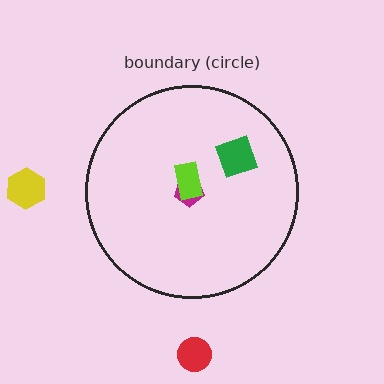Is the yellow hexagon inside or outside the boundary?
Outside.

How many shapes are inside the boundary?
3 inside, 2 outside.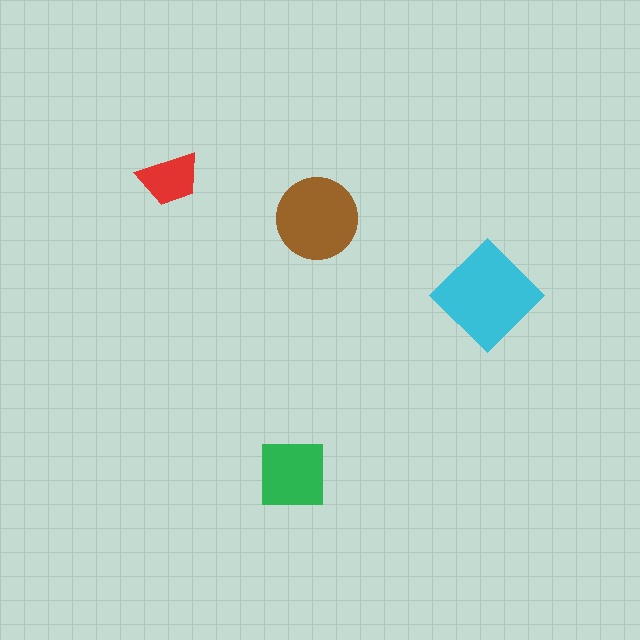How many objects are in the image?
There are 4 objects in the image.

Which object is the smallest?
The red trapezoid.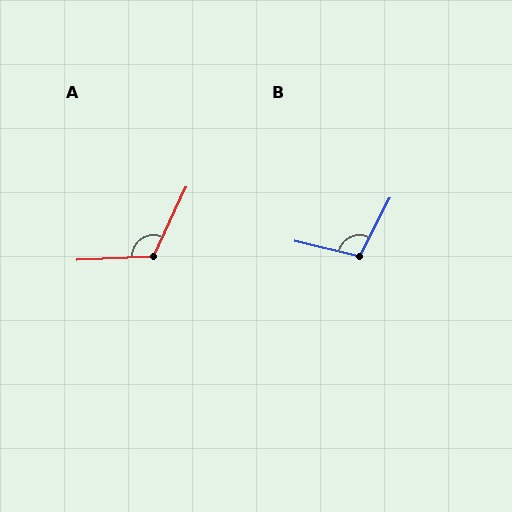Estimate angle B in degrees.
Approximately 104 degrees.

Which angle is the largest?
A, at approximately 118 degrees.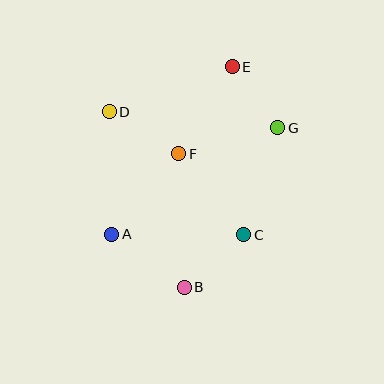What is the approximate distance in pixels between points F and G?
The distance between F and G is approximately 102 pixels.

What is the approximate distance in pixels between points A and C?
The distance between A and C is approximately 132 pixels.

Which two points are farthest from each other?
Points B and E are farthest from each other.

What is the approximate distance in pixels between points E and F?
The distance between E and F is approximately 102 pixels.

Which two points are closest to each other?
Points E and G are closest to each other.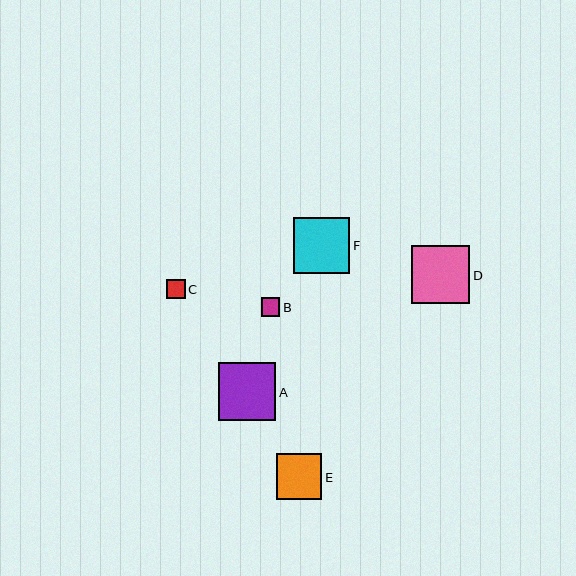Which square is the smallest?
Square B is the smallest with a size of approximately 18 pixels.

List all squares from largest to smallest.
From largest to smallest: D, A, F, E, C, B.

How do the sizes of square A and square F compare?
Square A and square F are approximately the same size.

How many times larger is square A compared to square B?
Square A is approximately 3.2 times the size of square B.